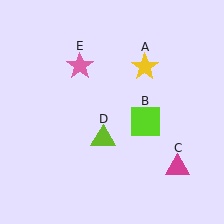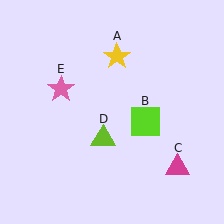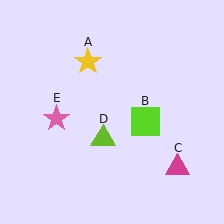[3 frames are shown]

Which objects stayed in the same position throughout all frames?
Lime square (object B) and magenta triangle (object C) and lime triangle (object D) remained stationary.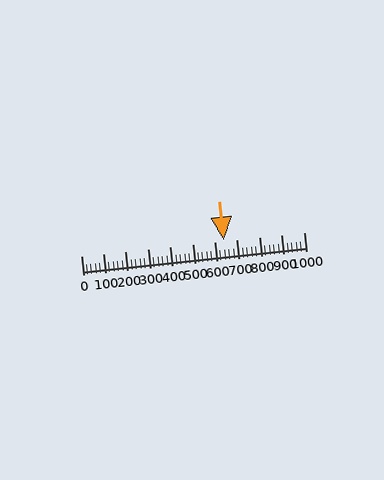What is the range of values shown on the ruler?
The ruler shows values from 0 to 1000.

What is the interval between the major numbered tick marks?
The major tick marks are spaced 100 units apart.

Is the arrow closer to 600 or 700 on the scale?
The arrow is closer to 600.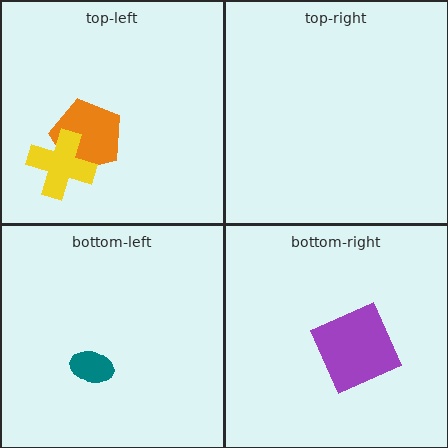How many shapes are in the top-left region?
2.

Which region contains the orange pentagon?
The top-left region.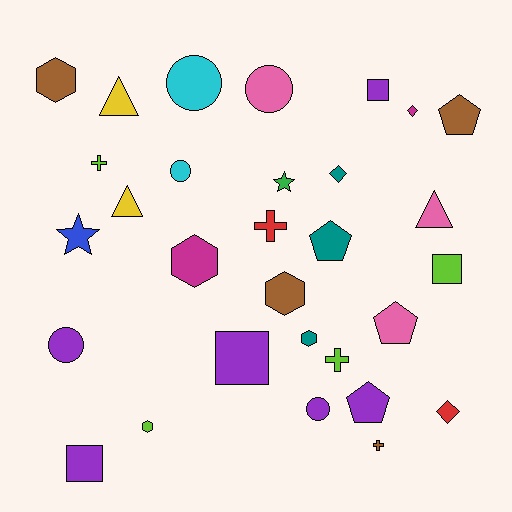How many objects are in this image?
There are 30 objects.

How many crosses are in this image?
There are 4 crosses.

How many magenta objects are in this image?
There are 2 magenta objects.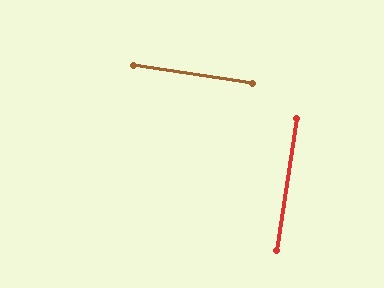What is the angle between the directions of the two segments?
Approximately 90 degrees.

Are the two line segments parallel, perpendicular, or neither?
Perpendicular — they meet at approximately 90°.